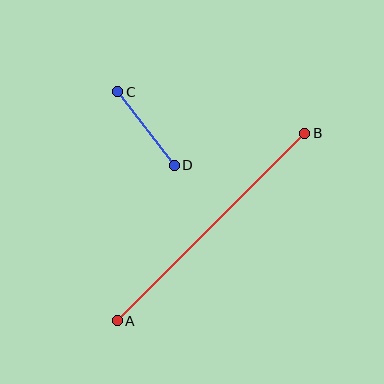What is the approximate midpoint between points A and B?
The midpoint is at approximately (211, 227) pixels.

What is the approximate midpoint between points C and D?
The midpoint is at approximately (146, 128) pixels.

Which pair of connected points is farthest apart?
Points A and B are farthest apart.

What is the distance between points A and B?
The distance is approximately 265 pixels.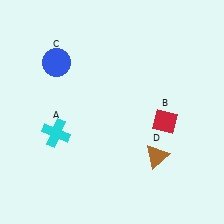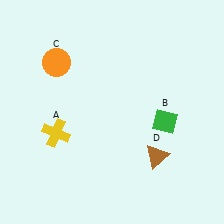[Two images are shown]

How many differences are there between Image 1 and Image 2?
There are 3 differences between the two images.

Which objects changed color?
A changed from cyan to yellow. B changed from red to green. C changed from blue to orange.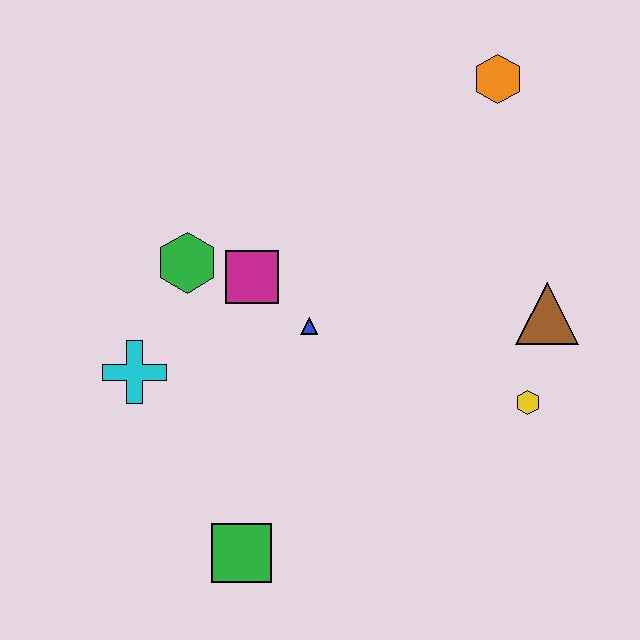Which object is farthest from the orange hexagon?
The green square is farthest from the orange hexagon.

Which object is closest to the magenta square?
The green hexagon is closest to the magenta square.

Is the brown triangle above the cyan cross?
Yes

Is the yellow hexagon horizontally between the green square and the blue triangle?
No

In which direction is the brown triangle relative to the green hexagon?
The brown triangle is to the right of the green hexagon.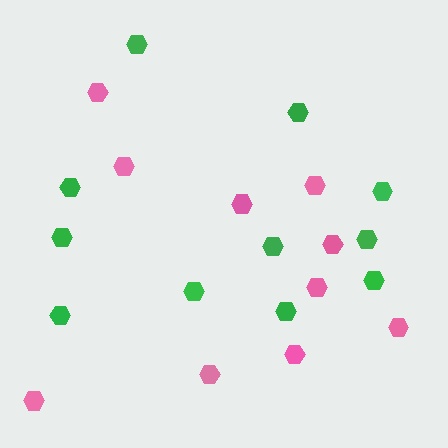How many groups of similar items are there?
There are 2 groups: one group of pink hexagons (10) and one group of green hexagons (11).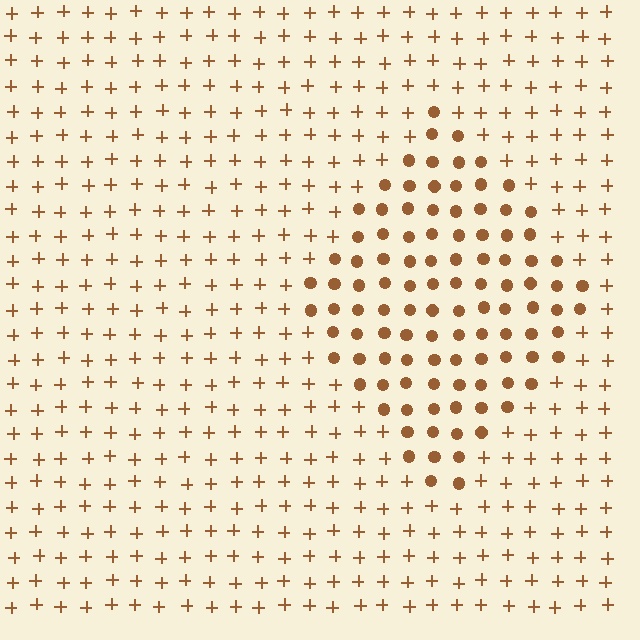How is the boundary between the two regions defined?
The boundary is defined by a change in element shape: circles inside vs. plus signs outside. All elements share the same color and spacing.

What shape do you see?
I see a diamond.